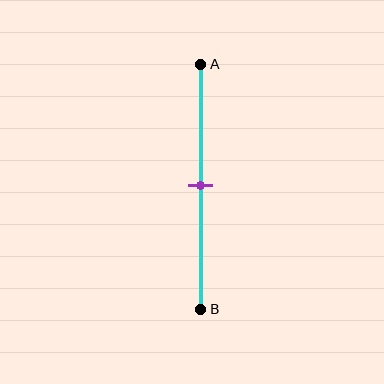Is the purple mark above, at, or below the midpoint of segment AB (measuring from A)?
The purple mark is approximately at the midpoint of segment AB.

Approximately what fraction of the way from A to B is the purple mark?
The purple mark is approximately 50% of the way from A to B.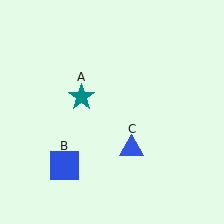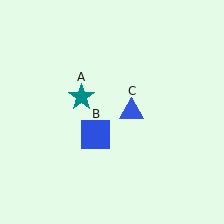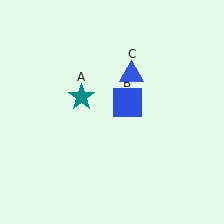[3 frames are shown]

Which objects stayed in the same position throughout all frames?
Teal star (object A) remained stationary.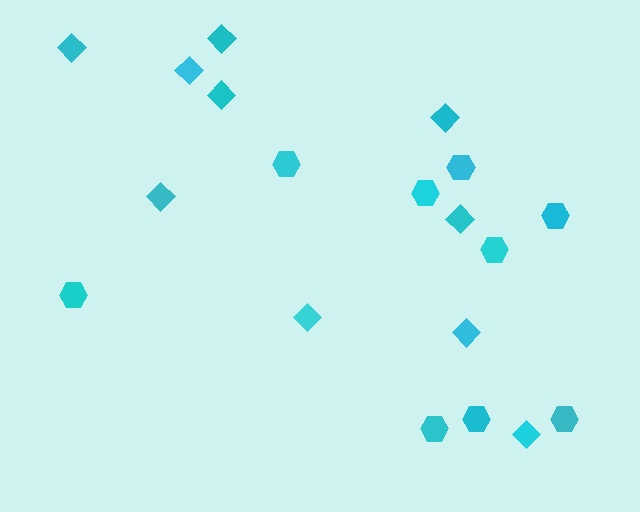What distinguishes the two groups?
There are 2 groups: one group of hexagons (9) and one group of diamonds (10).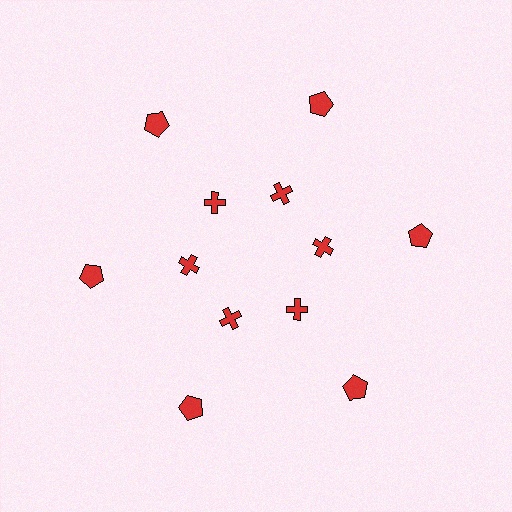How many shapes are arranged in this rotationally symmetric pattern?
There are 12 shapes, arranged in 6 groups of 2.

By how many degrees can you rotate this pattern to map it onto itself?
The pattern maps onto itself every 60 degrees of rotation.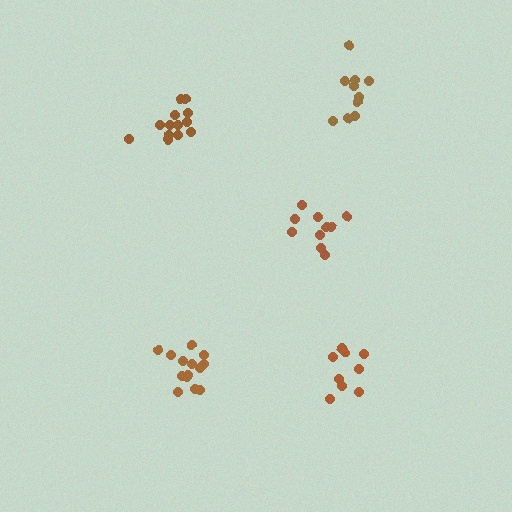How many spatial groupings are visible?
There are 5 spatial groupings.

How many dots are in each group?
Group 1: 14 dots, Group 2: 10 dots, Group 3: 13 dots, Group 4: 10 dots, Group 5: 9 dots (56 total).